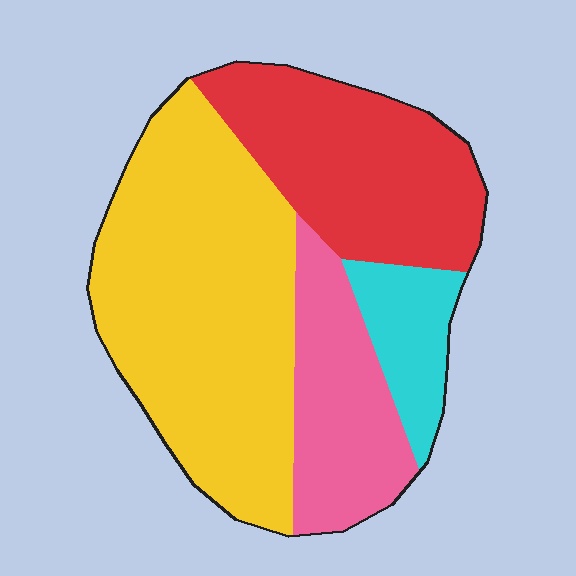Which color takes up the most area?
Yellow, at roughly 45%.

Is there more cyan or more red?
Red.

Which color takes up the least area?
Cyan, at roughly 10%.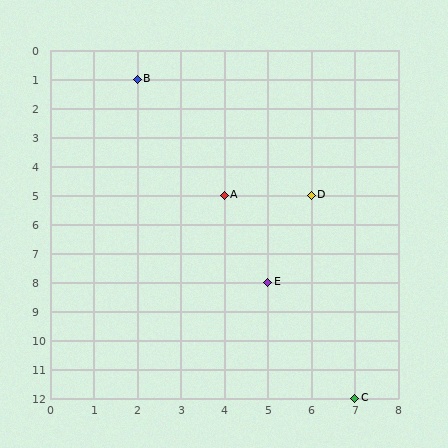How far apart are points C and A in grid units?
Points C and A are 3 columns and 7 rows apart (about 7.6 grid units diagonally).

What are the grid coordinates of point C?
Point C is at grid coordinates (7, 12).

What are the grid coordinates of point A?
Point A is at grid coordinates (4, 5).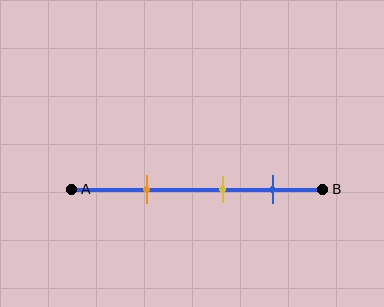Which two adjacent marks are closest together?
The yellow and blue marks are the closest adjacent pair.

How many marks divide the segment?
There are 3 marks dividing the segment.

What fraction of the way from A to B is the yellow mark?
The yellow mark is approximately 60% (0.6) of the way from A to B.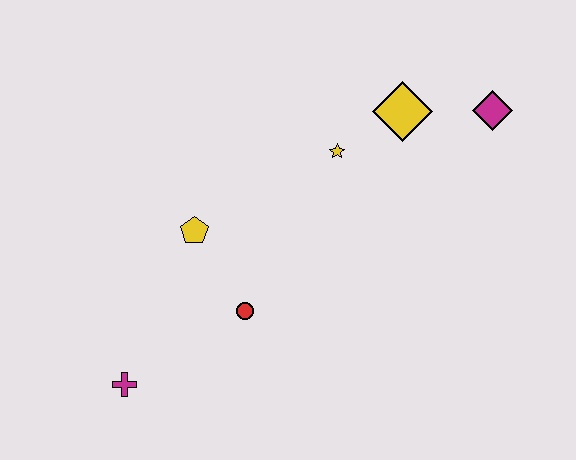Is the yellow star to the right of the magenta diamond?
No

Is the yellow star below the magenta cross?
No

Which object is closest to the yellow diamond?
The yellow star is closest to the yellow diamond.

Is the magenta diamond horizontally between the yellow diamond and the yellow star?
No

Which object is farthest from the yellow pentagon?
The magenta diamond is farthest from the yellow pentagon.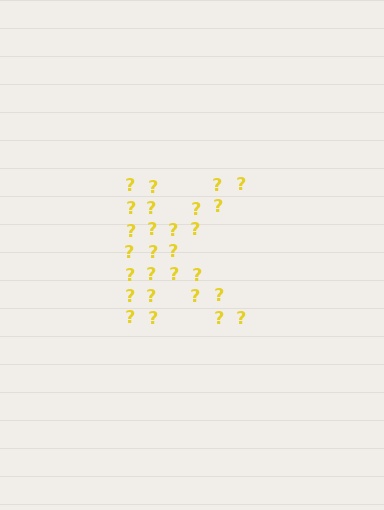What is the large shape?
The large shape is the letter K.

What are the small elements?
The small elements are question marks.